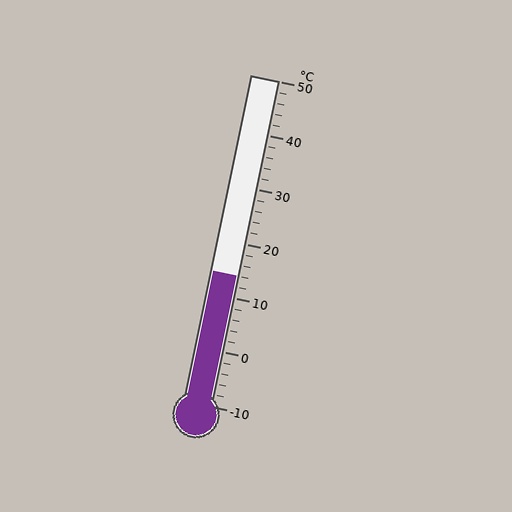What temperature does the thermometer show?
The thermometer shows approximately 14°C.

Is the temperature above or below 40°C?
The temperature is below 40°C.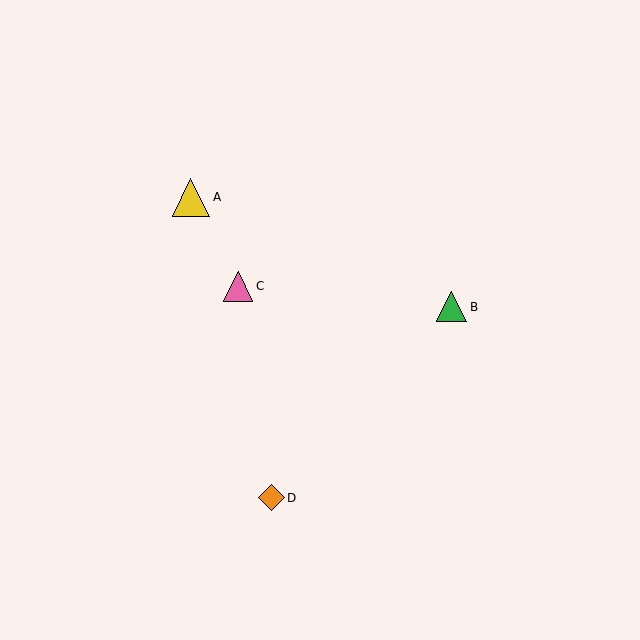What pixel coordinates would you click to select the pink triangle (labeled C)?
Click at (238, 286) to select the pink triangle C.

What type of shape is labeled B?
Shape B is a green triangle.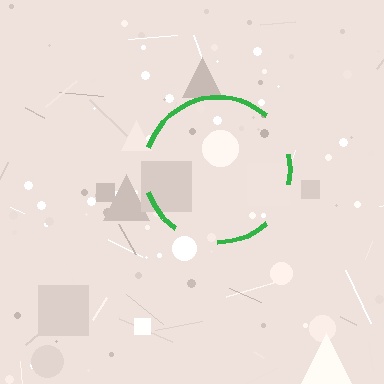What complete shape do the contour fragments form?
The contour fragments form a circle.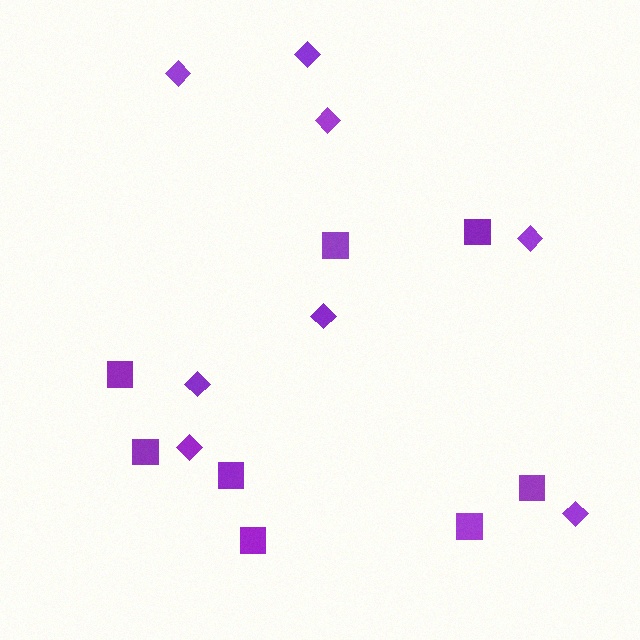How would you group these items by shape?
There are 2 groups: one group of squares (8) and one group of diamonds (8).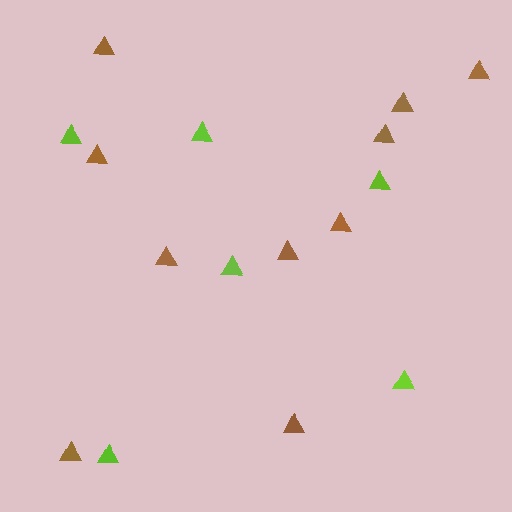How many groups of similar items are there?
There are 2 groups: one group of brown triangles (10) and one group of lime triangles (6).